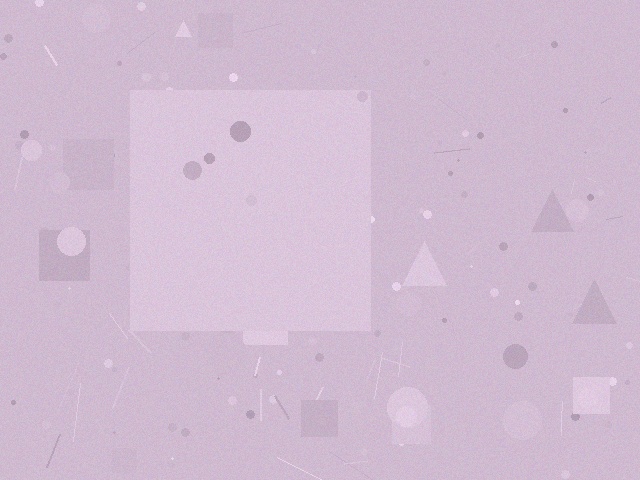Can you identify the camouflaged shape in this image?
The camouflaged shape is a square.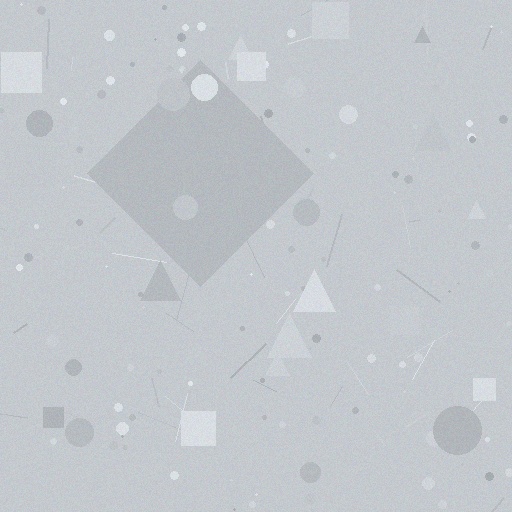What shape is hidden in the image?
A diamond is hidden in the image.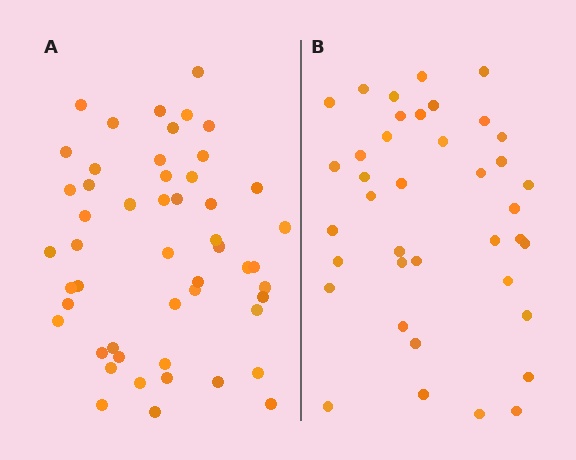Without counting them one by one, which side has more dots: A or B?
Region A (the left region) has more dots.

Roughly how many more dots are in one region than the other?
Region A has roughly 12 or so more dots than region B.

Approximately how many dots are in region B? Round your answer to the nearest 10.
About 40 dots. (The exact count is 39, which rounds to 40.)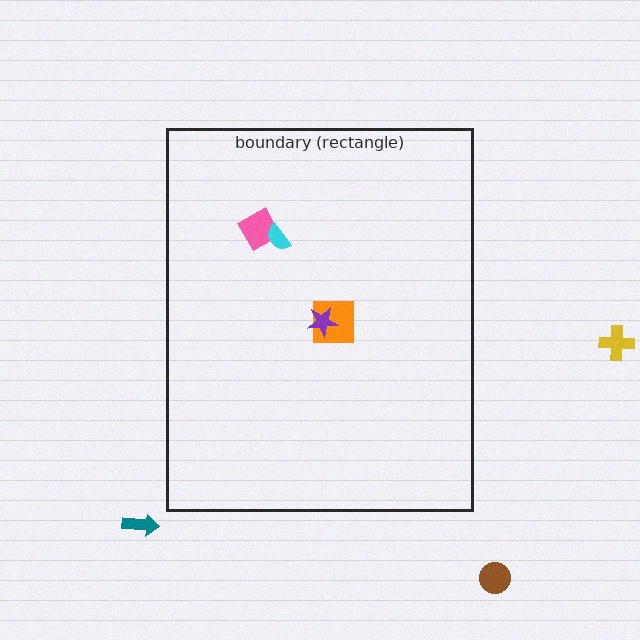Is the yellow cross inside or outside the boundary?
Outside.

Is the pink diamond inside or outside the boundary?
Inside.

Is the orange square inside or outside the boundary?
Inside.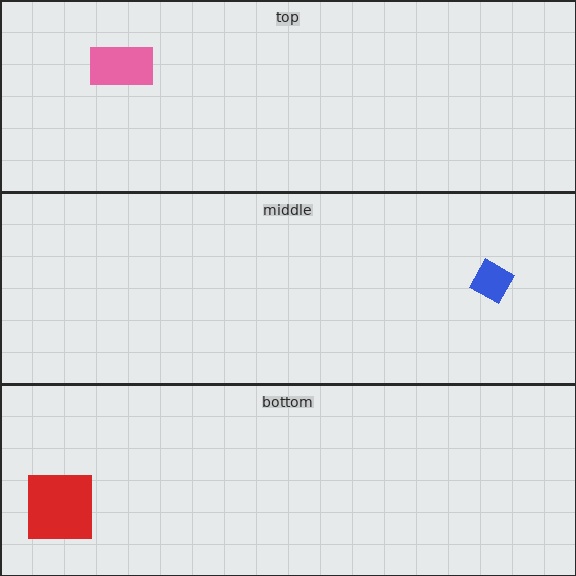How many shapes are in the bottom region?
1.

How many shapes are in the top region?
1.